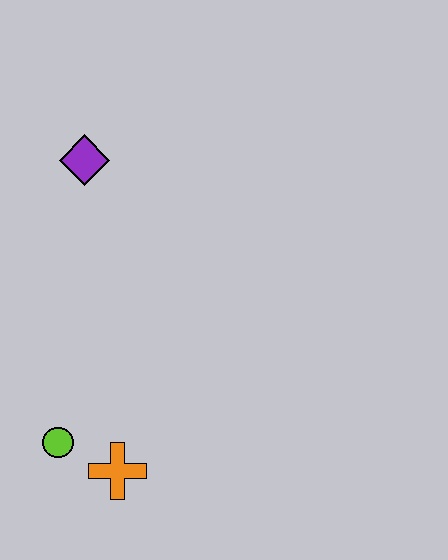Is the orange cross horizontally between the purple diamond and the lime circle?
No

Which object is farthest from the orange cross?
The purple diamond is farthest from the orange cross.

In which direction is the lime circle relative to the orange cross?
The lime circle is to the left of the orange cross.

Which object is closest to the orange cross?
The lime circle is closest to the orange cross.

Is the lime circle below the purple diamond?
Yes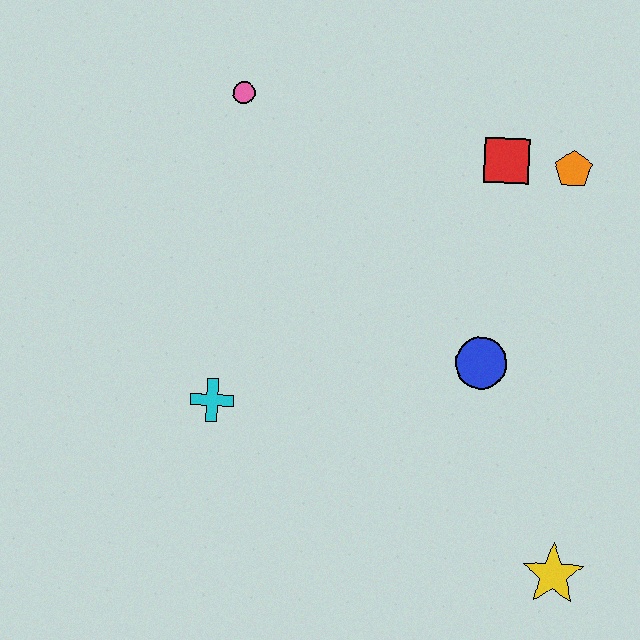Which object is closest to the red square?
The orange pentagon is closest to the red square.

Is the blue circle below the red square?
Yes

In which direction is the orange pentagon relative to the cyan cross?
The orange pentagon is to the right of the cyan cross.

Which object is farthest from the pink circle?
The yellow star is farthest from the pink circle.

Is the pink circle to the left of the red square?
Yes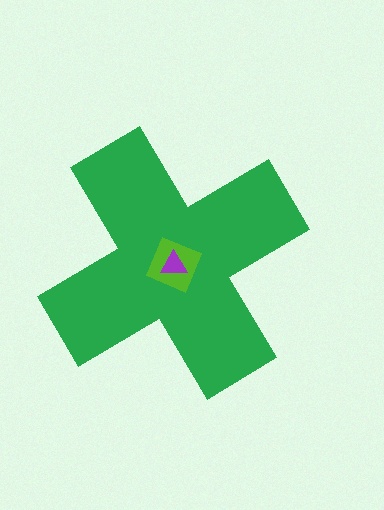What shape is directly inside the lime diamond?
The purple triangle.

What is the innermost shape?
The purple triangle.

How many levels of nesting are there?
3.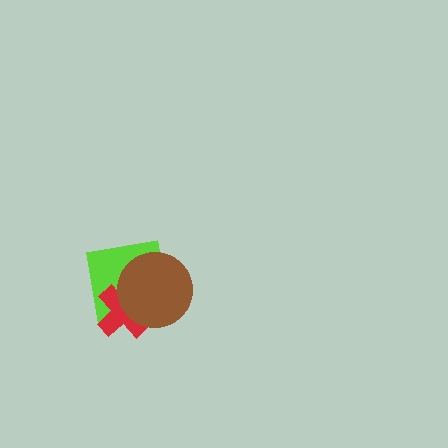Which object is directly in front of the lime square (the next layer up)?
The red cross is directly in front of the lime square.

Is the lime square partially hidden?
Yes, it is partially covered by another shape.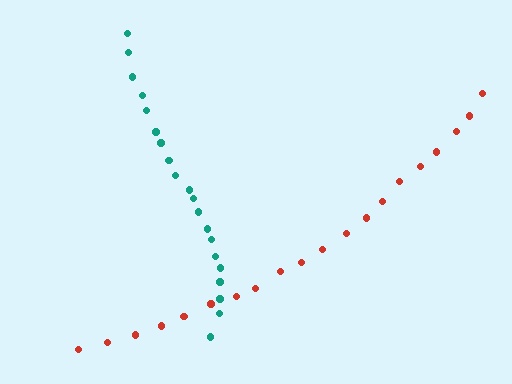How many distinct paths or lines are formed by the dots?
There are 2 distinct paths.